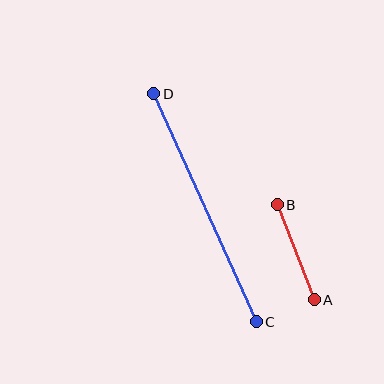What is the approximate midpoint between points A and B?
The midpoint is at approximately (296, 252) pixels.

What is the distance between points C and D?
The distance is approximately 250 pixels.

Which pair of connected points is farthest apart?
Points C and D are farthest apart.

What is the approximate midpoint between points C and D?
The midpoint is at approximately (205, 208) pixels.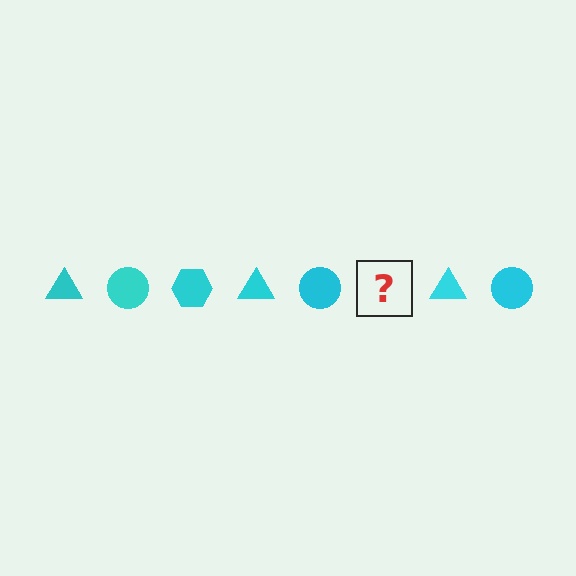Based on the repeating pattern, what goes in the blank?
The blank should be a cyan hexagon.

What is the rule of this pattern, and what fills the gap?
The rule is that the pattern cycles through triangle, circle, hexagon shapes in cyan. The gap should be filled with a cyan hexagon.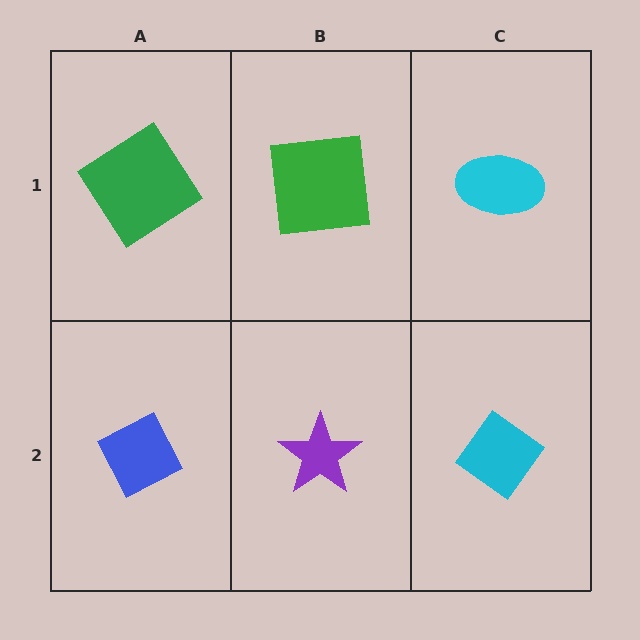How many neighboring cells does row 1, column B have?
3.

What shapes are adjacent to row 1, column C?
A cyan diamond (row 2, column C), a green square (row 1, column B).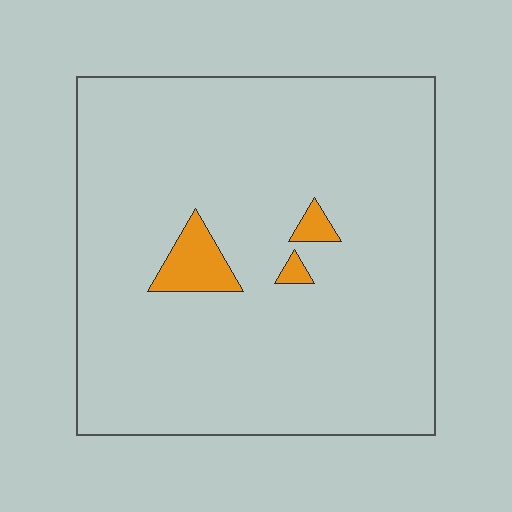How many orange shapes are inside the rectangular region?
3.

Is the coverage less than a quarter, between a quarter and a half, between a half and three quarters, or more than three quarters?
Less than a quarter.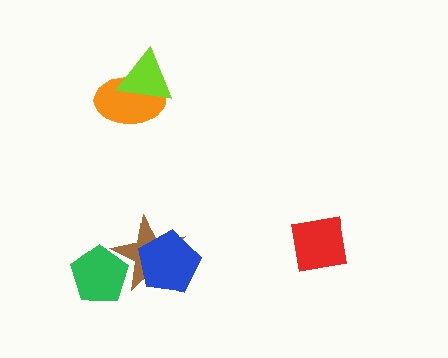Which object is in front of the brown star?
The blue pentagon is in front of the brown star.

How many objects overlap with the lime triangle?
1 object overlaps with the lime triangle.